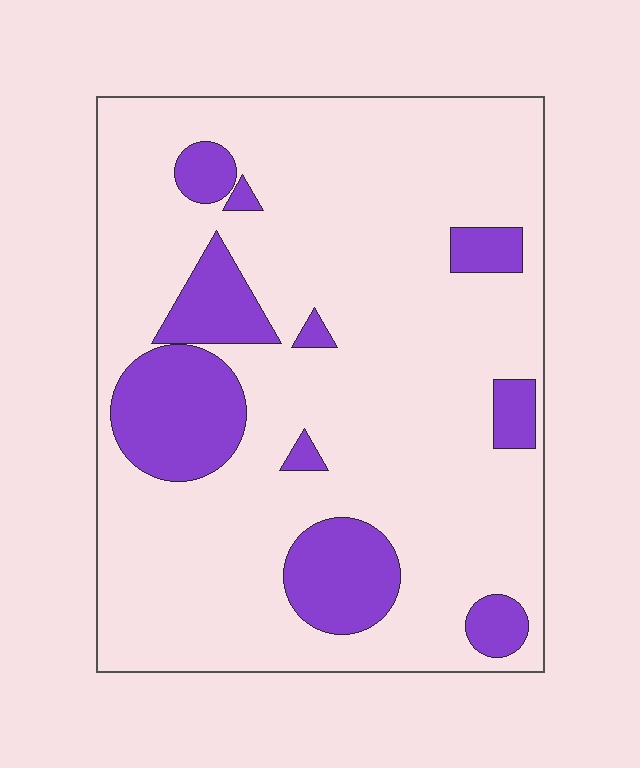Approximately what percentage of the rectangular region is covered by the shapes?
Approximately 20%.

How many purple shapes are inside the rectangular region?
10.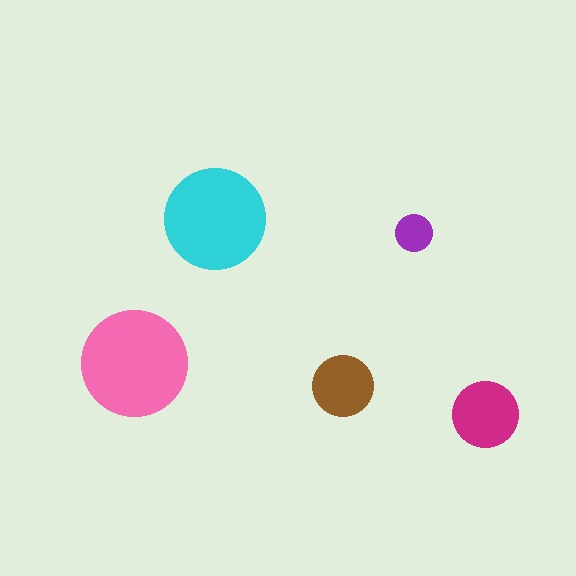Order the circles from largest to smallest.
the pink one, the cyan one, the magenta one, the brown one, the purple one.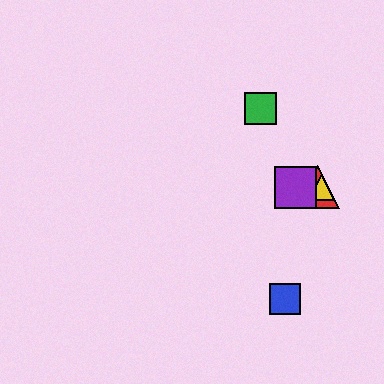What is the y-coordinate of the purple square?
The purple square is at y≈187.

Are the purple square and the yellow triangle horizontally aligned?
Yes, both are at y≈187.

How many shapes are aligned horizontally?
3 shapes (the red triangle, the yellow triangle, the purple square) are aligned horizontally.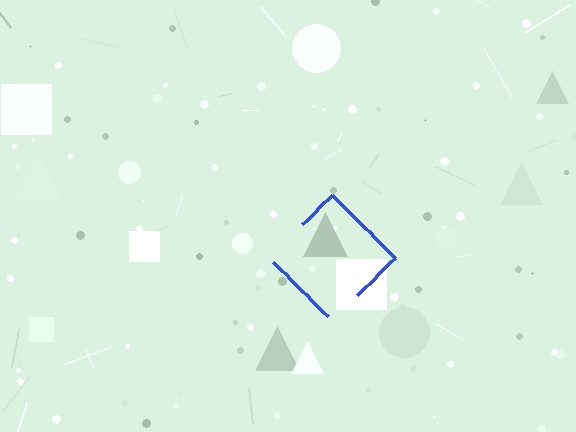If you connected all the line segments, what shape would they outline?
They would outline a diamond.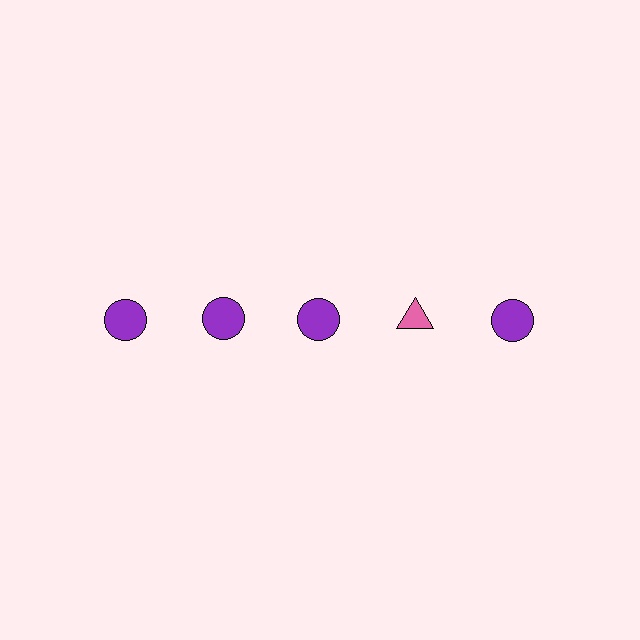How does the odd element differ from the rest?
It differs in both color (pink instead of purple) and shape (triangle instead of circle).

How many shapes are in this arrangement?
There are 5 shapes arranged in a grid pattern.